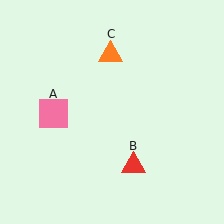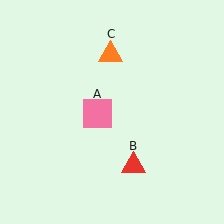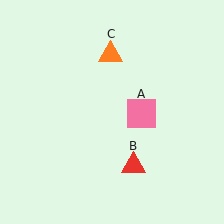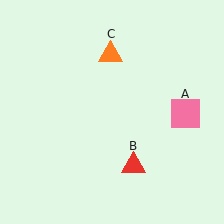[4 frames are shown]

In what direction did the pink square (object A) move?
The pink square (object A) moved right.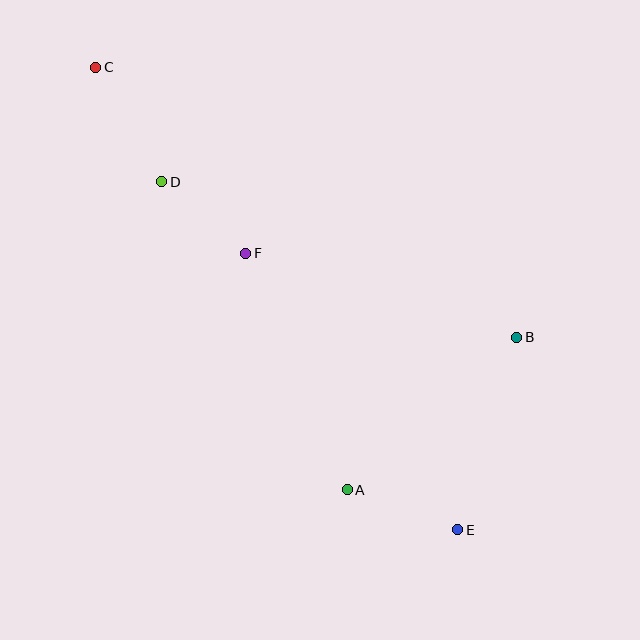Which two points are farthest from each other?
Points C and E are farthest from each other.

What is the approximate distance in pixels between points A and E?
The distance between A and E is approximately 118 pixels.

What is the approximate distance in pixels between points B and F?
The distance between B and F is approximately 284 pixels.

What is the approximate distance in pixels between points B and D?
The distance between B and D is approximately 388 pixels.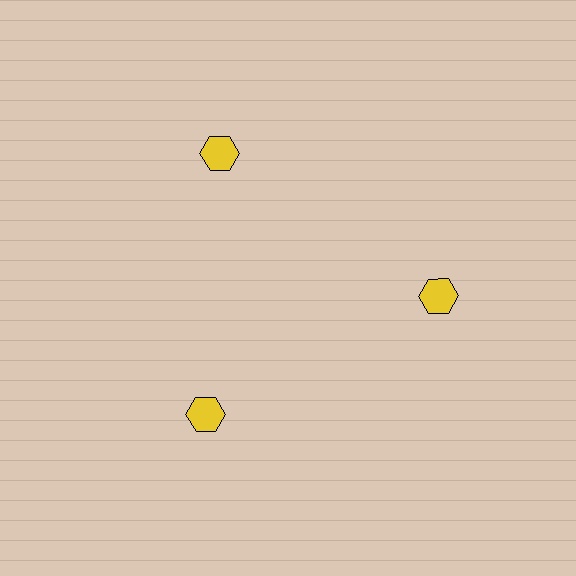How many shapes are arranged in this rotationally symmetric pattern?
There are 3 shapes, arranged in 3 groups of 1.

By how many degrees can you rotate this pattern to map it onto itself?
The pattern maps onto itself every 120 degrees of rotation.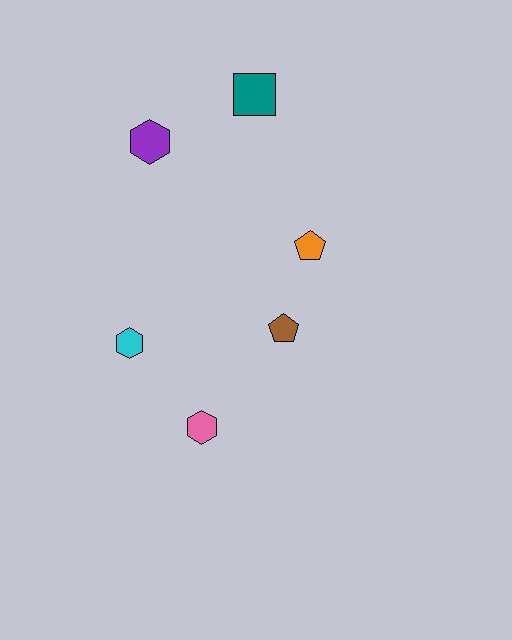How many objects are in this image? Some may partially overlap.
There are 6 objects.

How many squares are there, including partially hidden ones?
There is 1 square.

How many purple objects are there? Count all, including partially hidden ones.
There is 1 purple object.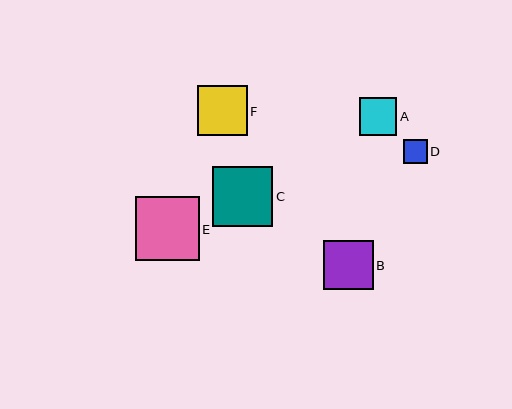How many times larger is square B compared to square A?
Square B is approximately 1.3 times the size of square A.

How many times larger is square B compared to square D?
Square B is approximately 2.0 times the size of square D.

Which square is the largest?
Square E is the largest with a size of approximately 64 pixels.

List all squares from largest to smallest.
From largest to smallest: E, C, F, B, A, D.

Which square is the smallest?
Square D is the smallest with a size of approximately 24 pixels.